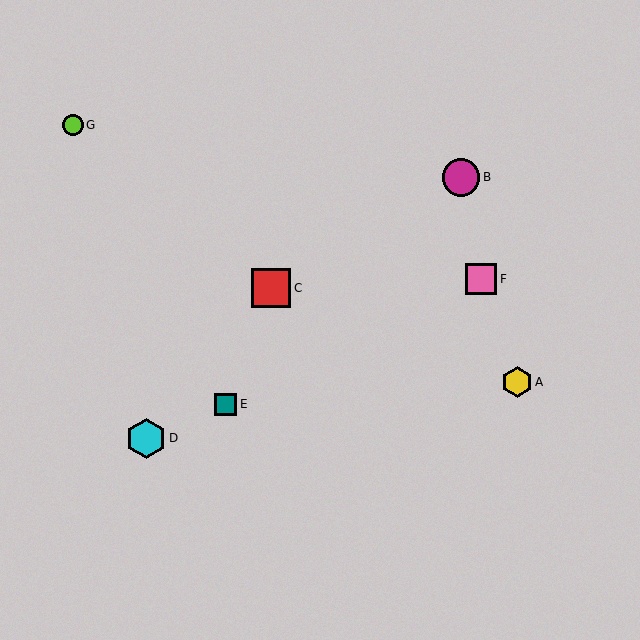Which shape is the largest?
The cyan hexagon (labeled D) is the largest.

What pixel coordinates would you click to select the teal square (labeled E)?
Click at (226, 404) to select the teal square E.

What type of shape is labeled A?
Shape A is a yellow hexagon.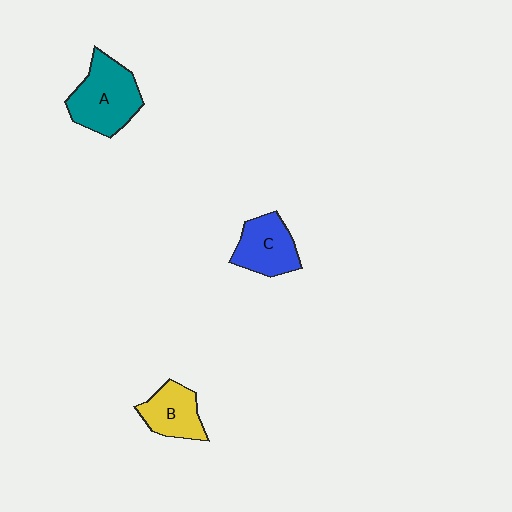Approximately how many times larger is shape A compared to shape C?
Approximately 1.4 times.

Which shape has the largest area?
Shape A (teal).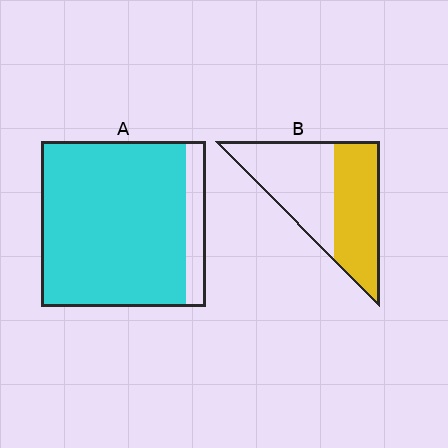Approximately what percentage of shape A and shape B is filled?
A is approximately 90% and B is approximately 50%.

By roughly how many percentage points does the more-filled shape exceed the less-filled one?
By roughly 40 percentage points (A over B).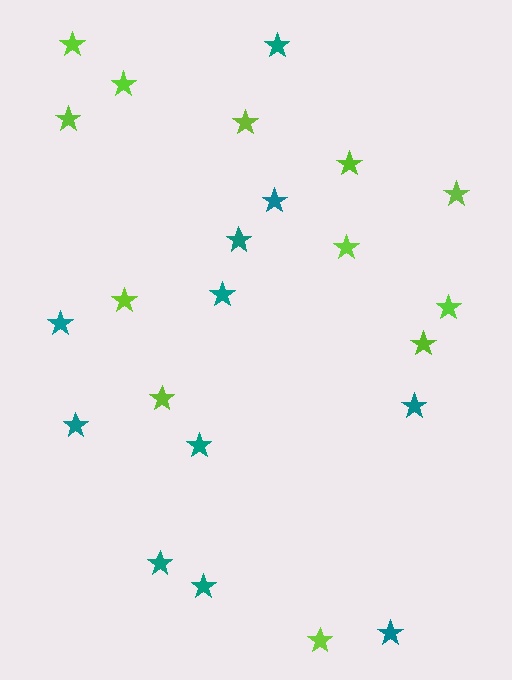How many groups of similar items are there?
There are 2 groups: one group of teal stars (11) and one group of lime stars (12).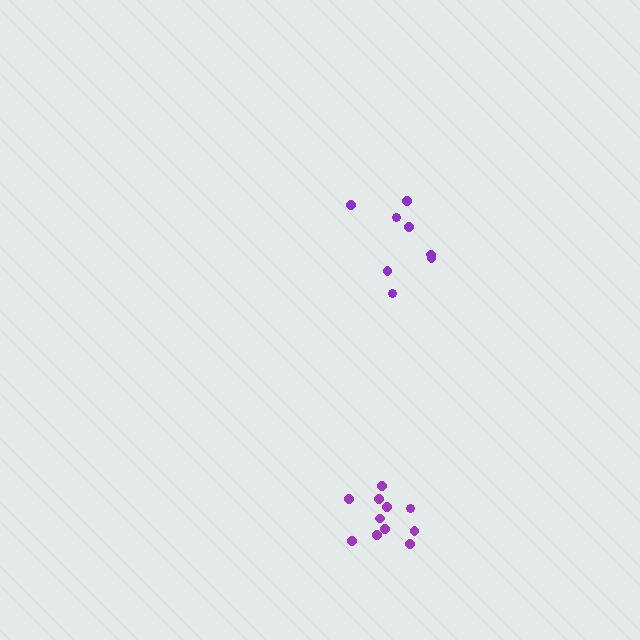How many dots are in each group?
Group 1: 11 dots, Group 2: 8 dots (19 total).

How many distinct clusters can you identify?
There are 2 distinct clusters.